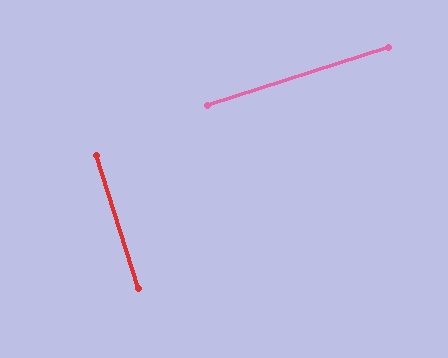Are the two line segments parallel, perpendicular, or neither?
Perpendicular — they meet at approximately 90°.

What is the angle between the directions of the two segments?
Approximately 90 degrees.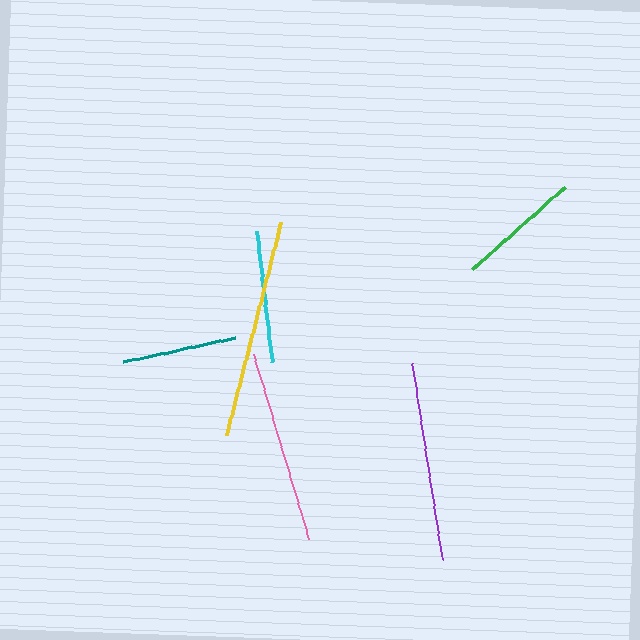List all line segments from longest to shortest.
From longest to shortest: yellow, purple, pink, cyan, green, teal.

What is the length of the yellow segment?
The yellow segment is approximately 220 pixels long.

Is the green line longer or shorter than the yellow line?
The yellow line is longer than the green line.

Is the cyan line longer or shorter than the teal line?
The cyan line is longer than the teal line.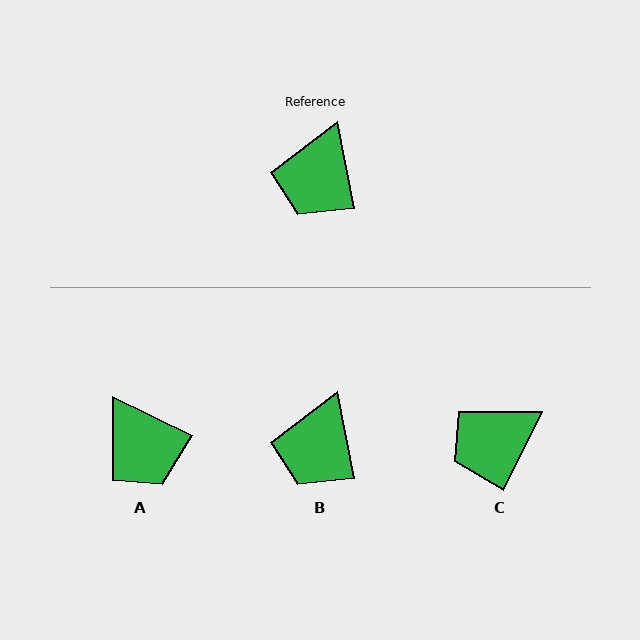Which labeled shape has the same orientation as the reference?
B.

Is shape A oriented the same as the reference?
No, it is off by about 53 degrees.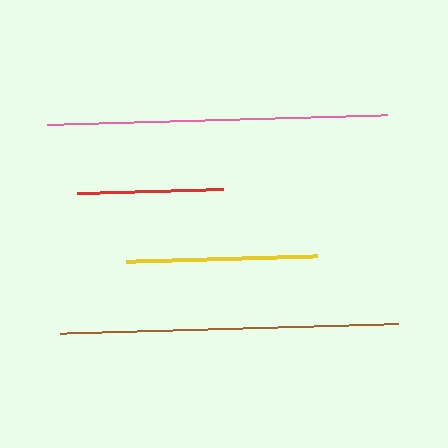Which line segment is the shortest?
The red line is the shortest at approximately 146 pixels.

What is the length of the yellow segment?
The yellow segment is approximately 191 pixels long.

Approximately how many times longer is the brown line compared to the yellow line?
The brown line is approximately 1.8 times the length of the yellow line.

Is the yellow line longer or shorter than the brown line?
The brown line is longer than the yellow line.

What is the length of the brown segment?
The brown segment is approximately 338 pixels long.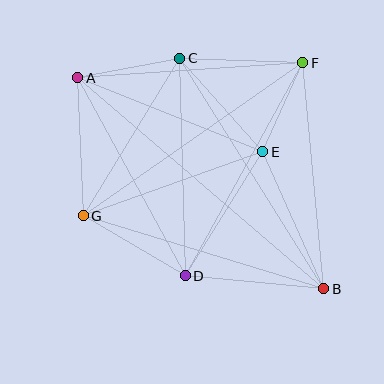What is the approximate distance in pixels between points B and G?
The distance between B and G is approximately 252 pixels.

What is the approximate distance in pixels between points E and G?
The distance between E and G is approximately 190 pixels.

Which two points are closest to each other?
Points E and F are closest to each other.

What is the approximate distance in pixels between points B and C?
The distance between B and C is approximately 272 pixels.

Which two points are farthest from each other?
Points A and B are farthest from each other.